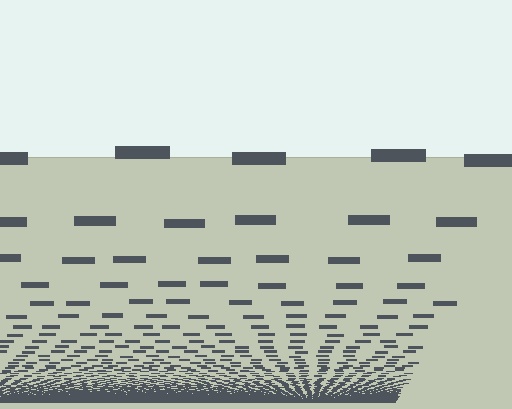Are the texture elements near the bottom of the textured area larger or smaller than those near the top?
Smaller. The gradient is inverted — elements near the bottom are smaller and denser.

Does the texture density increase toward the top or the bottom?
Density increases toward the bottom.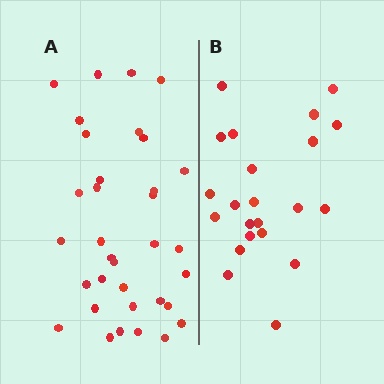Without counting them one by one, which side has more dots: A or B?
Region A (the left region) has more dots.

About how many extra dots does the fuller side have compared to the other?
Region A has roughly 12 or so more dots than region B.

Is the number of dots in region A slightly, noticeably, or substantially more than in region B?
Region A has substantially more. The ratio is roughly 1.5 to 1.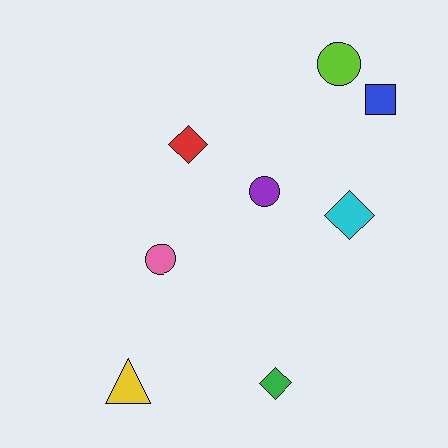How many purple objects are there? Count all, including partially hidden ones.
There is 1 purple object.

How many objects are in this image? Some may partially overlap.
There are 8 objects.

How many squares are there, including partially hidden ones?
There is 1 square.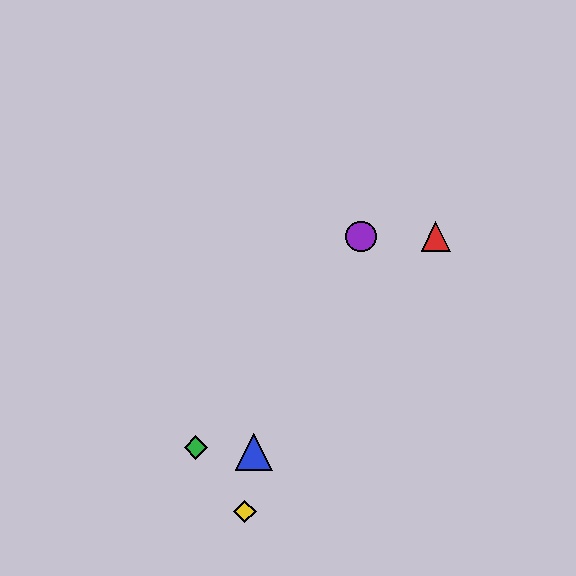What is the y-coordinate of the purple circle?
The purple circle is at y≈236.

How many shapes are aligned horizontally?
2 shapes (the red triangle, the purple circle) are aligned horizontally.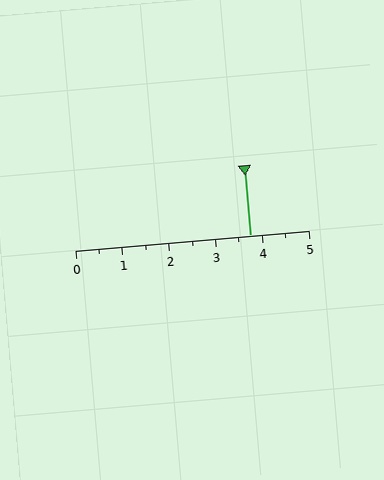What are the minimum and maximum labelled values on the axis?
The axis runs from 0 to 5.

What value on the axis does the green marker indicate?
The marker indicates approximately 3.8.